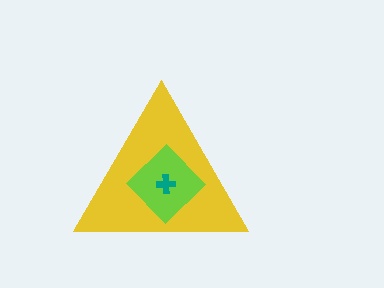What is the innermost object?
The teal cross.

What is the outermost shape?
The yellow triangle.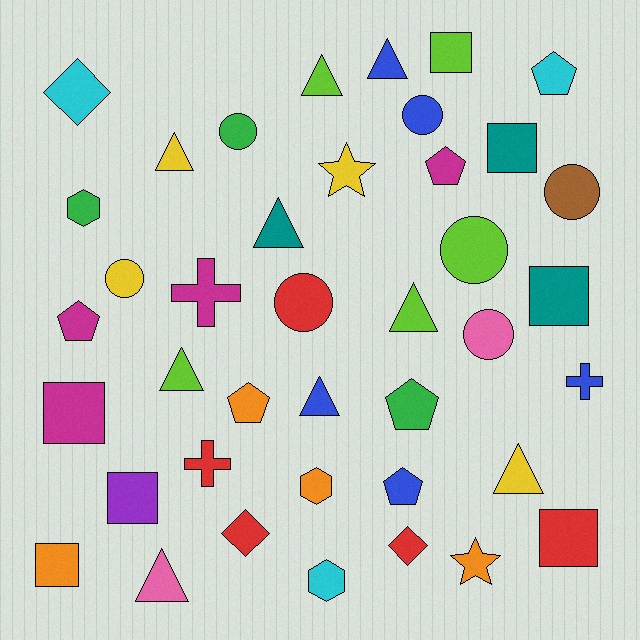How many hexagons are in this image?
There are 3 hexagons.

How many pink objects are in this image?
There are 2 pink objects.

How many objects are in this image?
There are 40 objects.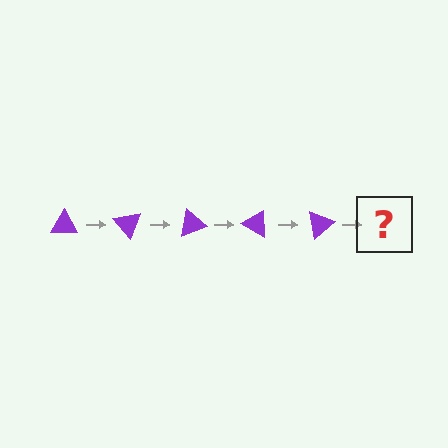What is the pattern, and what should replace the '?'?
The pattern is that the triangle rotates 50 degrees each step. The '?' should be a purple triangle rotated 250 degrees.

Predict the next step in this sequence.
The next step is a purple triangle rotated 250 degrees.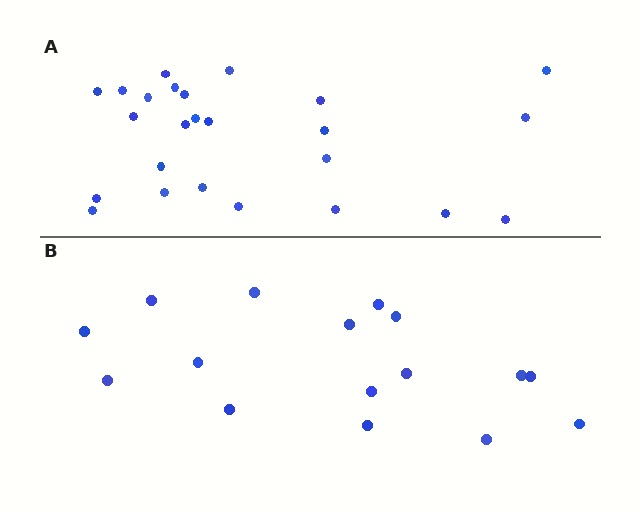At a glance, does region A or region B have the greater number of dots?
Region A (the top region) has more dots.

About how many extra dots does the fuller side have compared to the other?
Region A has roughly 8 or so more dots than region B.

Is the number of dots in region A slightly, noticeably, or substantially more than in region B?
Region A has substantially more. The ratio is roughly 1.6 to 1.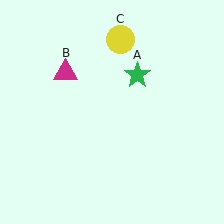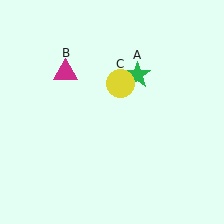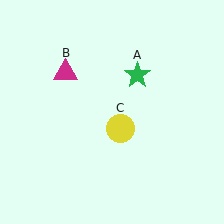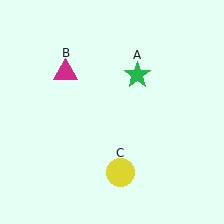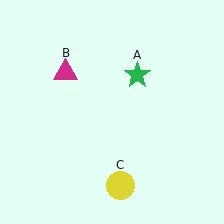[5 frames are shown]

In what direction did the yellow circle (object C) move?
The yellow circle (object C) moved down.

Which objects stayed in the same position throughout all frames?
Green star (object A) and magenta triangle (object B) remained stationary.